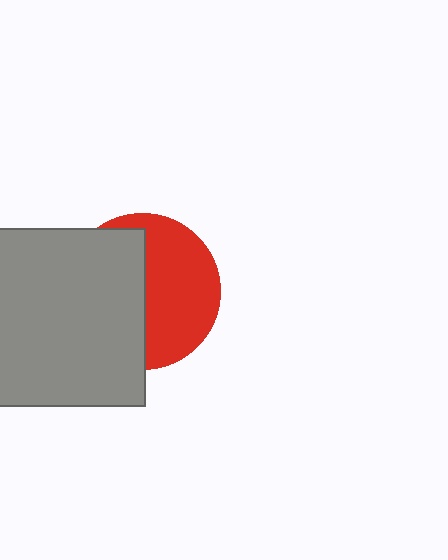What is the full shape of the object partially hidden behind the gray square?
The partially hidden object is a red circle.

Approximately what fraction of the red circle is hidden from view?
Roughly 50% of the red circle is hidden behind the gray square.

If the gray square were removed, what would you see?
You would see the complete red circle.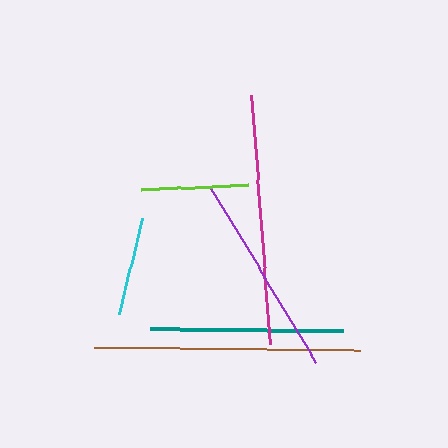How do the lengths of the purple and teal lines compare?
The purple and teal lines are approximately the same length.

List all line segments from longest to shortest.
From longest to shortest: brown, magenta, purple, teal, lime, cyan.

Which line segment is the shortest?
The cyan line is the shortest at approximately 98 pixels.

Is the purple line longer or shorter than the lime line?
The purple line is longer than the lime line.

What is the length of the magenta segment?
The magenta segment is approximately 249 pixels long.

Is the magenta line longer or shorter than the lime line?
The magenta line is longer than the lime line.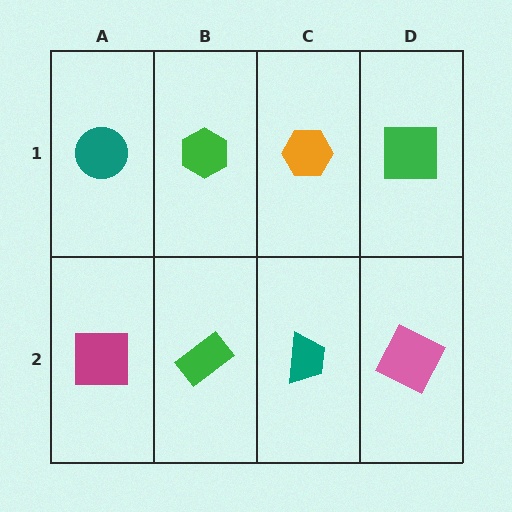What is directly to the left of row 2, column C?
A green rectangle.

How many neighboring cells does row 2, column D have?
2.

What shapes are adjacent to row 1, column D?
A pink square (row 2, column D), an orange hexagon (row 1, column C).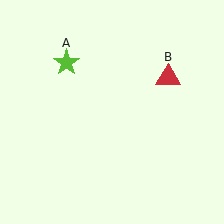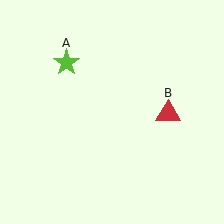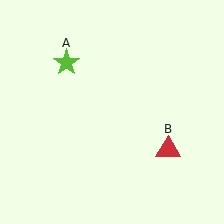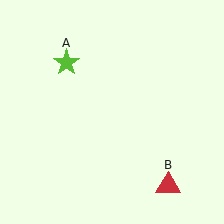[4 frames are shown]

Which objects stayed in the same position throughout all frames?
Lime star (object A) remained stationary.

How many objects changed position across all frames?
1 object changed position: red triangle (object B).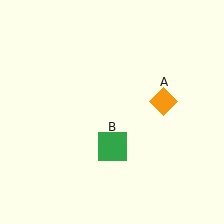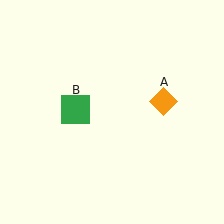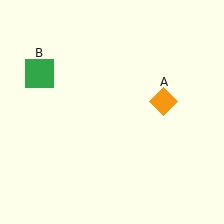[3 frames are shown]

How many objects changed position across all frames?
1 object changed position: green square (object B).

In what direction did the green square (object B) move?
The green square (object B) moved up and to the left.